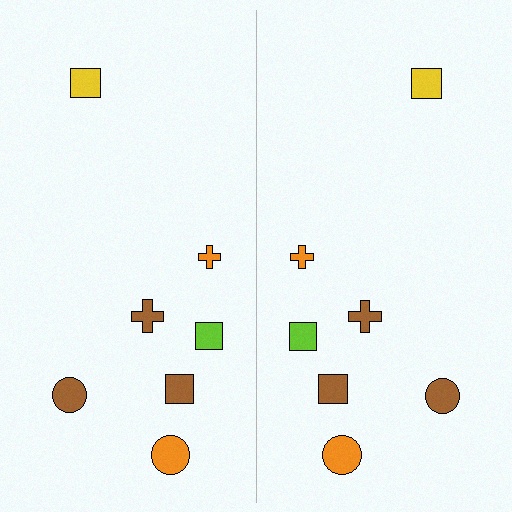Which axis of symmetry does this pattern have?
The pattern has a vertical axis of symmetry running through the center of the image.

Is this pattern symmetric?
Yes, this pattern has bilateral (reflection) symmetry.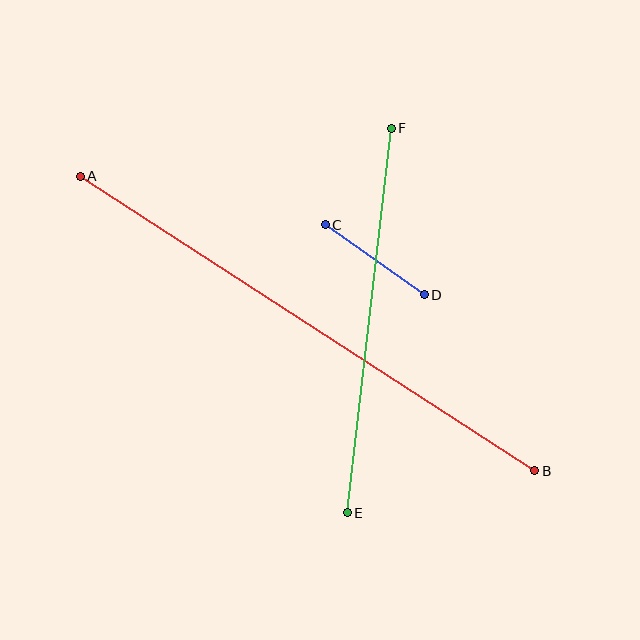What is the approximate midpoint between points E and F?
The midpoint is at approximately (369, 320) pixels.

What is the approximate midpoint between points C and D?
The midpoint is at approximately (375, 260) pixels.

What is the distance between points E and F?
The distance is approximately 387 pixels.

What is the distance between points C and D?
The distance is approximately 121 pixels.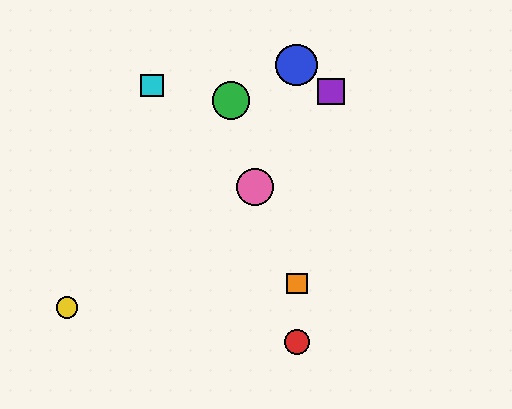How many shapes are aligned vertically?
3 shapes (the red circle, the blue circle, the orange square) are aligned vertically.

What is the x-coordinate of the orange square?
The orange square is at x≈297.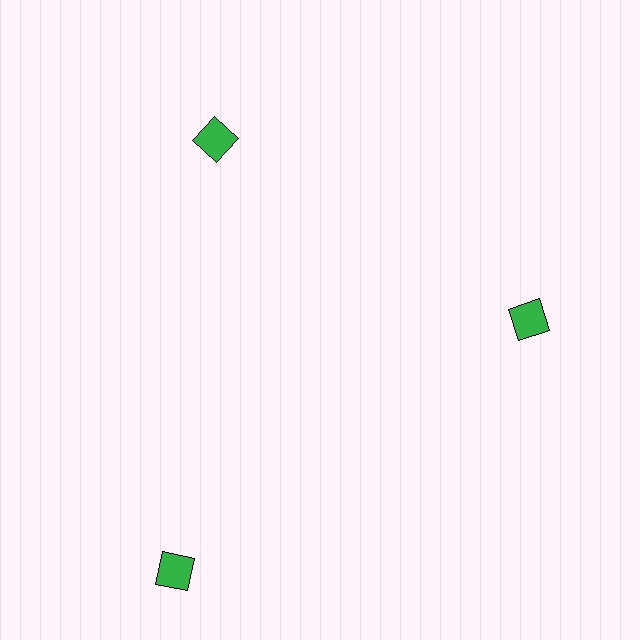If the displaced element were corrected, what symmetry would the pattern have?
It would have 3-fold rotational symmetry — the pattern would map onto itself every 120 degrees.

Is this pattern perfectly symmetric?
No. The 3 green diamonds are arranged in a ring, but one element near the 7 o'clock position is pushed outward from the center, breaking the 3-fold rotational symmetry.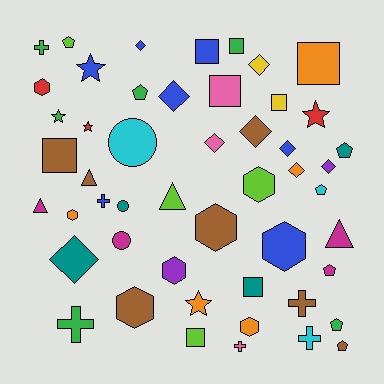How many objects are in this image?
There are 50 objects.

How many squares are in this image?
There are 8 squares.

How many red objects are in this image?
There are 3 red objects.